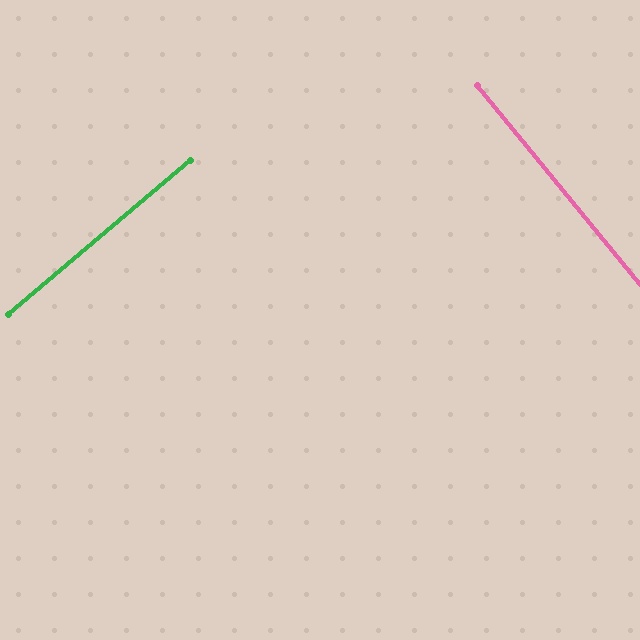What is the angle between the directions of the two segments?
Approximately 89 degrees.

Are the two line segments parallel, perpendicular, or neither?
Perpendicular — they meet at approximately 89°.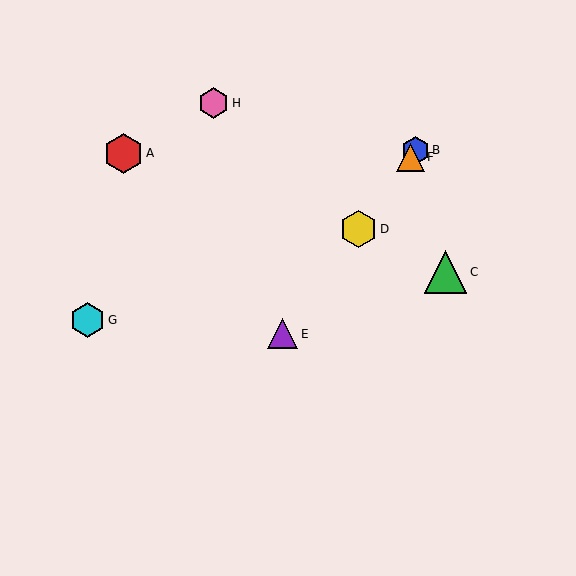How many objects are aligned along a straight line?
4 objects (B, D, E, F) are aligned along a straight line.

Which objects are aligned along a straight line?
Objects B, D, E, F are aligned along a straight line.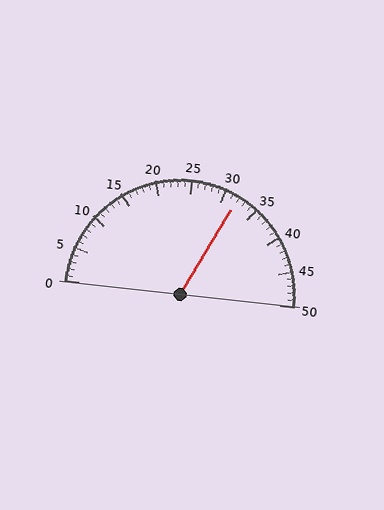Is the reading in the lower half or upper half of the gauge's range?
The reading is in the upper half of the range (0 to 50).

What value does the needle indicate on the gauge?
The needle indicates approximately 32.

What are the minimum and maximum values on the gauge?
The gauge ranges from 0 to 50.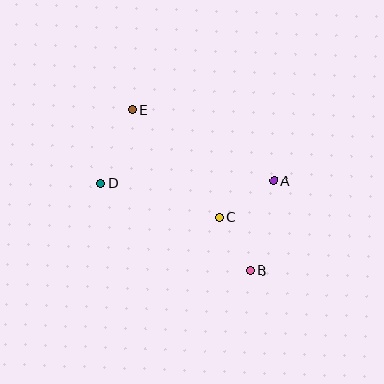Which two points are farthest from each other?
Points B and E are farthest from each other.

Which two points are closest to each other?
Points B and C are closest to each other.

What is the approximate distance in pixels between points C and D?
The distance between C and D is approximately 123 pixels.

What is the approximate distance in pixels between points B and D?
The distance between B and D is approximately 173 pixels.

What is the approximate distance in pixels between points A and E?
The distance between A and E is approximately 158 pixels.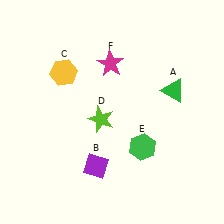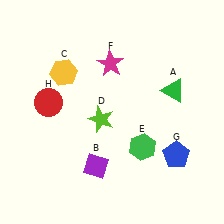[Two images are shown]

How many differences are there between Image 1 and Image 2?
There are 2 differences between the two images.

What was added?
A blue pentagon (G), a red circle (H) were added in Image 2.